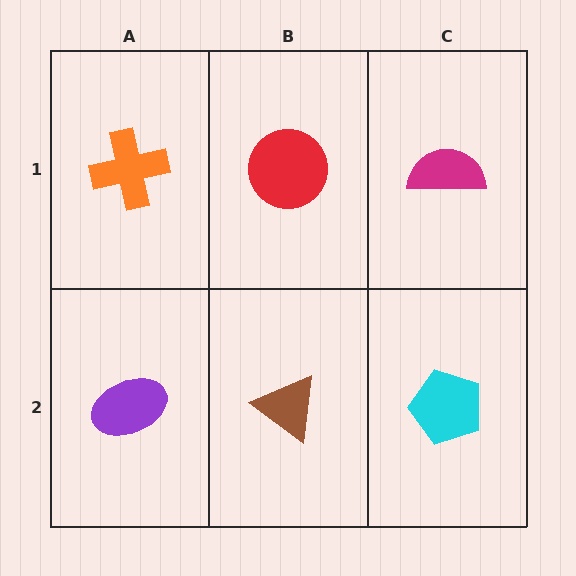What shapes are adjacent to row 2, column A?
An orange cross (row 1, column A), a brown triangle (row 2, column B).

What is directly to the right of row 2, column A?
A brown triangle.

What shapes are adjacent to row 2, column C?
A magenta semicircle (row 1, column C), a brown triangle (row 2, column B).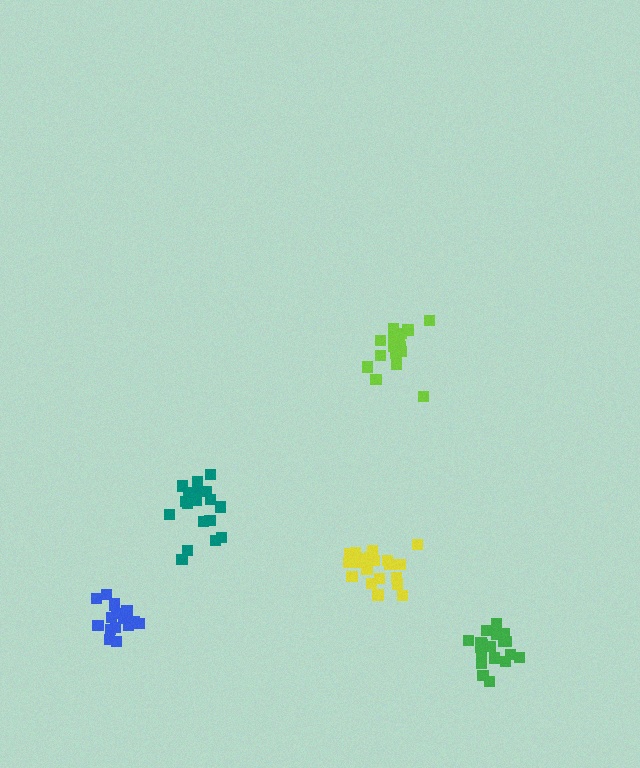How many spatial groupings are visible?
There are 5 spatial groupings.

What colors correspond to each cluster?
The clusters are colored: lime, blue, teal, green, yellow.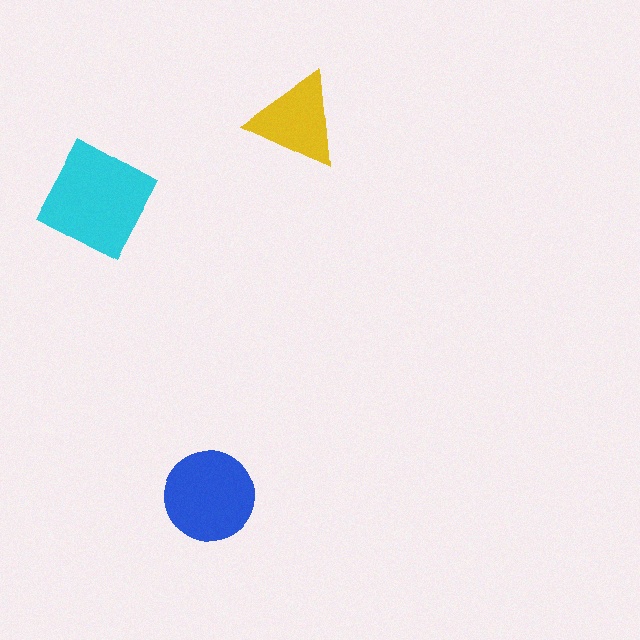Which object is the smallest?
The yellow triangle.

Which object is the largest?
The cyan square.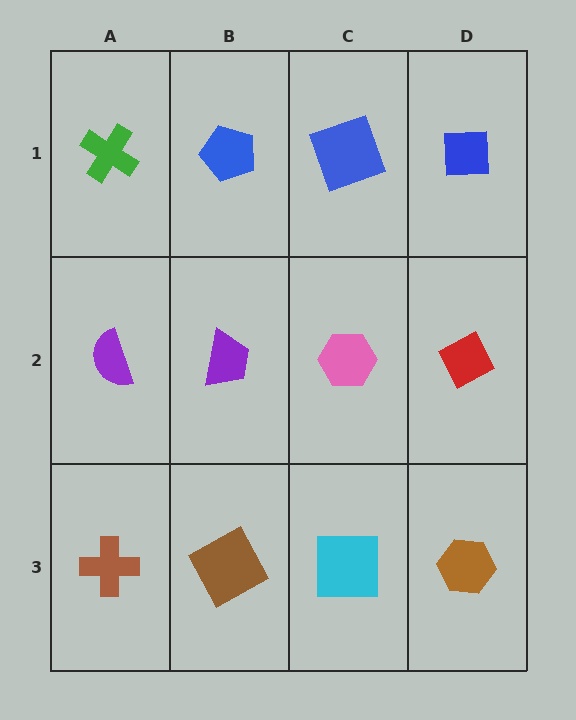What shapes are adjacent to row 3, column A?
A purple semicircle (row 2, column A), a brown square (row 3, column B).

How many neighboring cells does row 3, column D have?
2.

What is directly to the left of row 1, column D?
A blue square.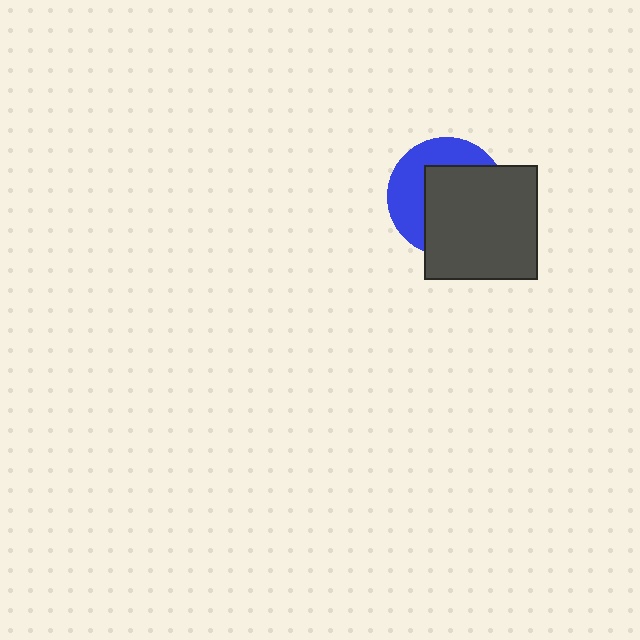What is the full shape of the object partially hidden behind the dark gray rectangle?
The partially hidden object is a blue circle.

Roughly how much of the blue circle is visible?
A small part of it is visible (roughly 41%).